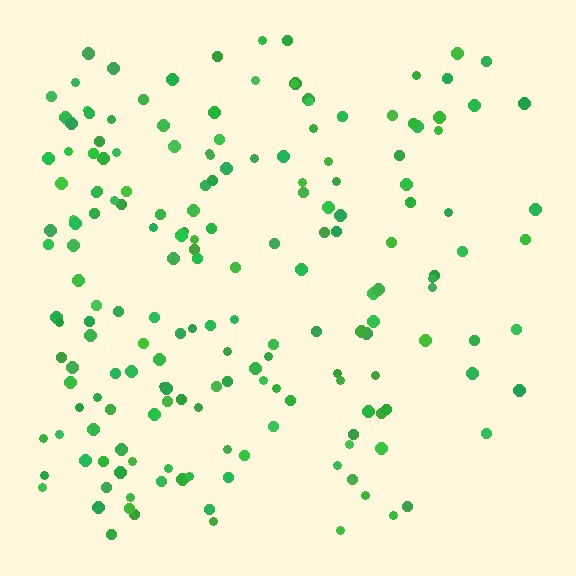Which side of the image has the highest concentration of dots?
The left.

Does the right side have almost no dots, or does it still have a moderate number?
Still a moderate number, just noticeably fewer than the left.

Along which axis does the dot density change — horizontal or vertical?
Horizontal.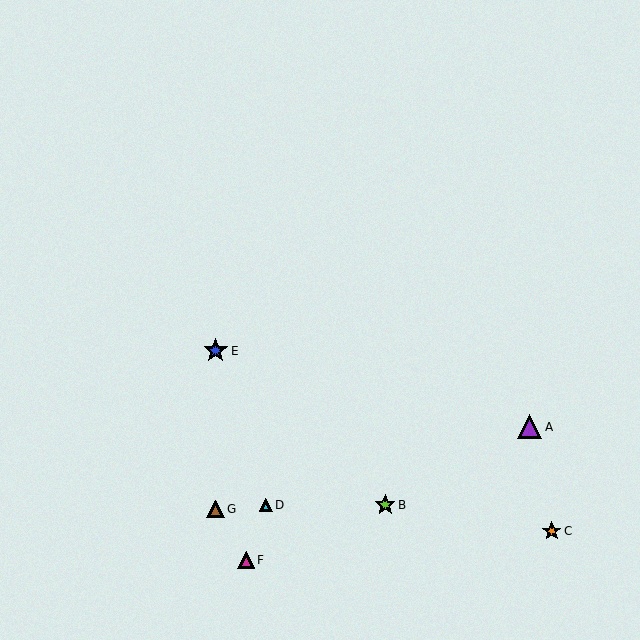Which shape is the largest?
The purple triangle (labeled A) is the largest.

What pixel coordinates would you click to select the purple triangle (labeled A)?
Click at (530, 427) to select the purple triangle A.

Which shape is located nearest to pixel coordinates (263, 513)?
The cyan triangle (labeled D) at (266, 505) is nearest to that location.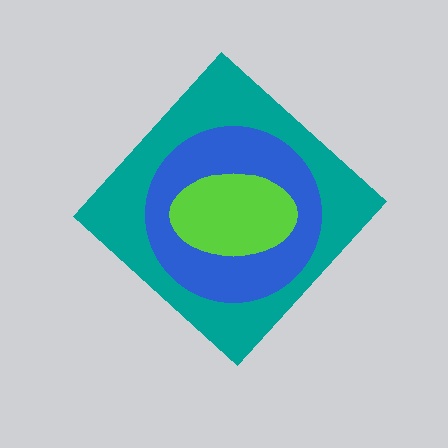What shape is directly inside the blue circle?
The lime ellipse.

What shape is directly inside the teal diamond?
The blue circle.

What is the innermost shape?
The lime ellipse.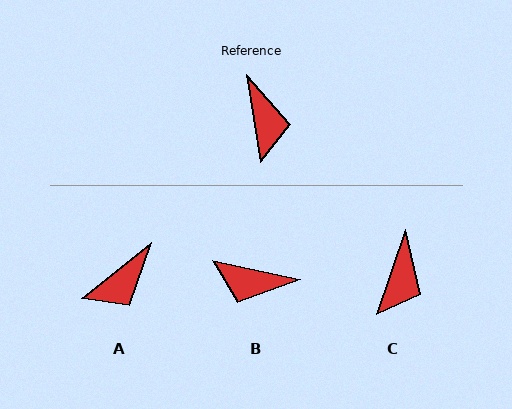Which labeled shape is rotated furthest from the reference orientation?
B, about 111 degrees away.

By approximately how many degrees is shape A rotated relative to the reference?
Approximately 60 degrees clockwise.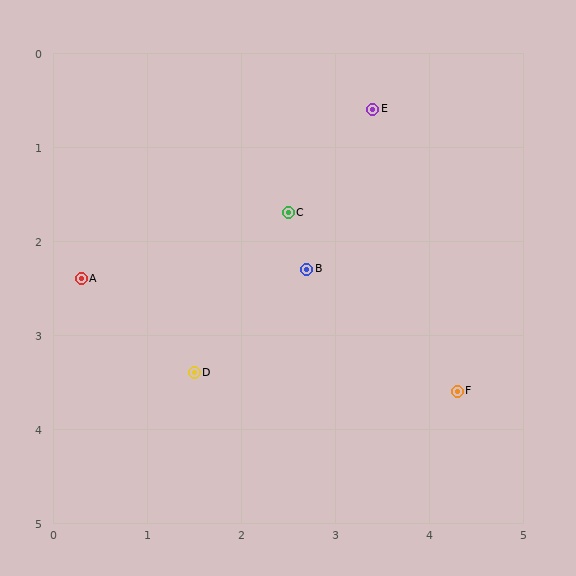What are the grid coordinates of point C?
Point C is at approximately (2.5, 1.7).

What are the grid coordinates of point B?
Point B is at approximately (2.7, 2.3).